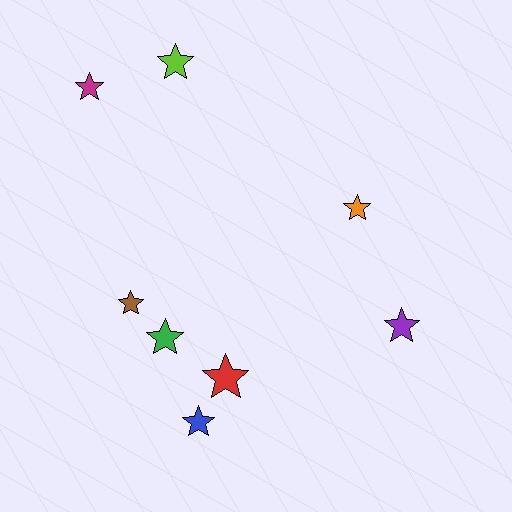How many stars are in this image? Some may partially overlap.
There are 8 stars.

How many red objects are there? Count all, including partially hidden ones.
There is 1 red object.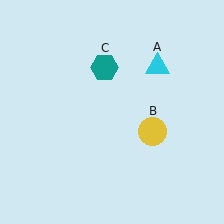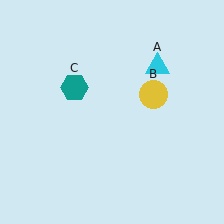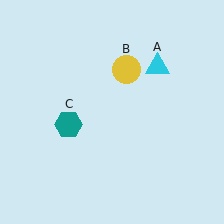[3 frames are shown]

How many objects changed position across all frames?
2 objects changed position: yellow circle (object B), teal hexagon (object C).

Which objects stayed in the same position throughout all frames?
Cyan triangle (object A) remained stationary.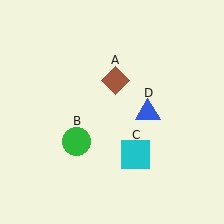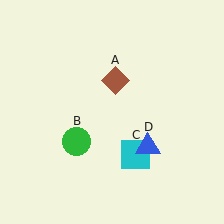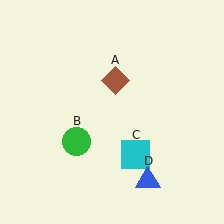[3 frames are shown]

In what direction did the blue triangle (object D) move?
The blue triangle (object D) moved down.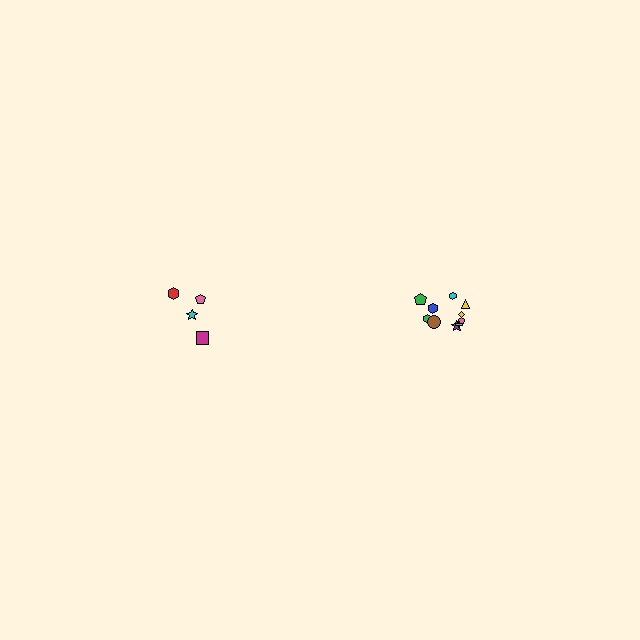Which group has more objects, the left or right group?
The right group.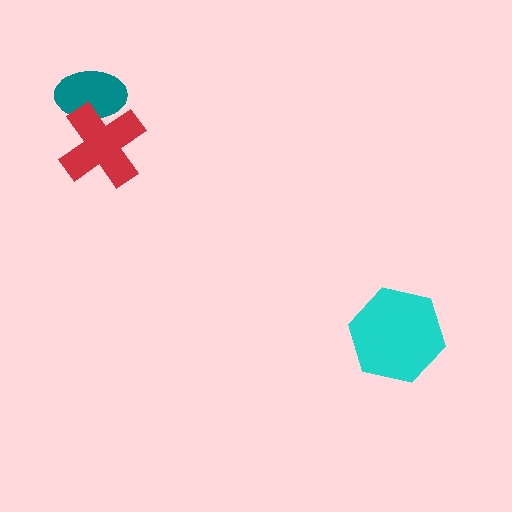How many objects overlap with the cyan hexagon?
0 objects overlap with the cyan hexagon.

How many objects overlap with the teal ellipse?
1 object overlaps with the teal ellipse.